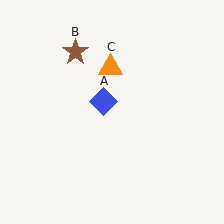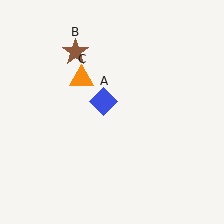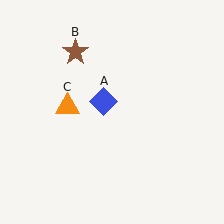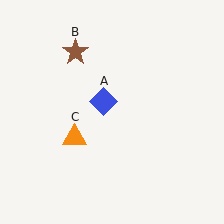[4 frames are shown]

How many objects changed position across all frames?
1 object changed position: orange triangle (object C).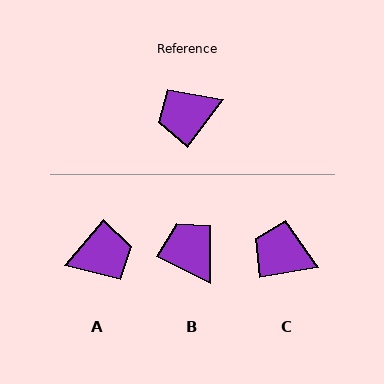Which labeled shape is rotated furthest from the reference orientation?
A, about 176 degrees away.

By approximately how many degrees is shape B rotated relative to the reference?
Approximately 80 degrees clockwise.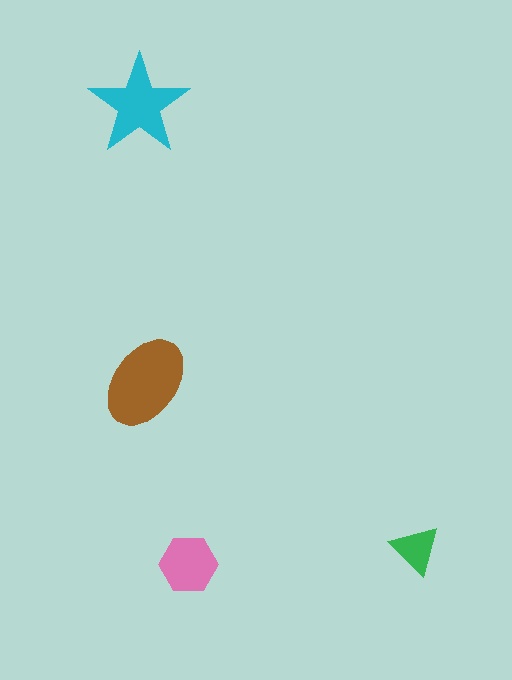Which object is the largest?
The brown ellipse.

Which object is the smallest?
The green triangle.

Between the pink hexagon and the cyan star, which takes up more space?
The cyan star.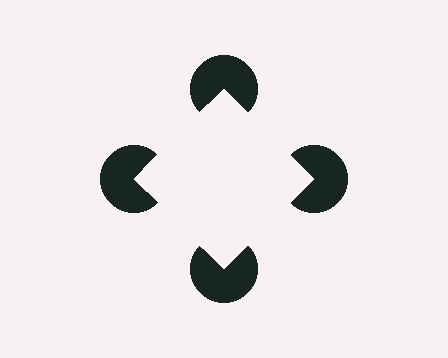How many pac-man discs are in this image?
There are 4 — one at each vertex of the illusory square.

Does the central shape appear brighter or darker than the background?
It typically appears slightly brighter than the background, even though no actual brightness change is drawn.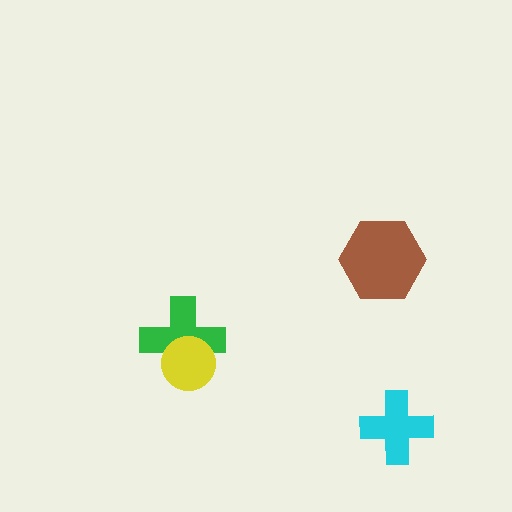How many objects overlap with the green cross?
1 object overlaps with the green cross.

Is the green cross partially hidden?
Yes, it is partially covered by another shape.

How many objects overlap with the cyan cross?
0 objects overlap with the cyan cross.